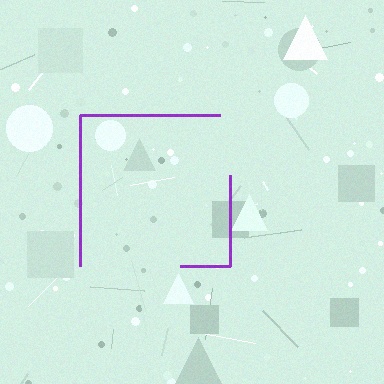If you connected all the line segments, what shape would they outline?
They would outline a square.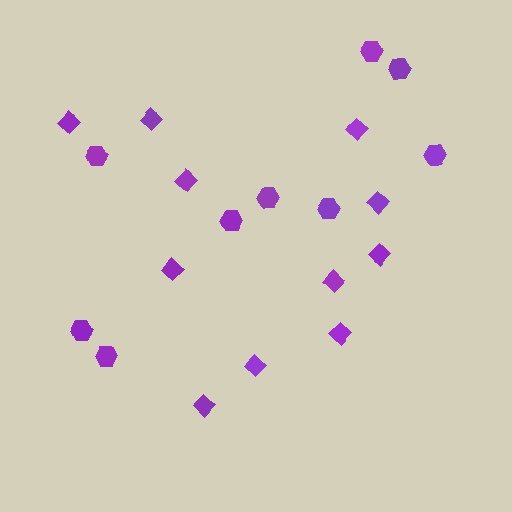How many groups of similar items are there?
There are 2 groups: one group of diamonds (11) and one group of hexagons (9).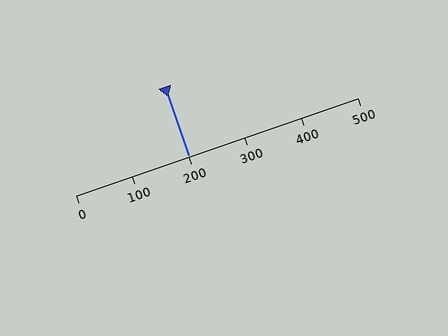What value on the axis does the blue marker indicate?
The marker indicates approximately 200.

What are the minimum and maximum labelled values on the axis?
The axis runs from 0 to 500.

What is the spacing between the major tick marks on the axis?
The major ticks are spaced 100 apart.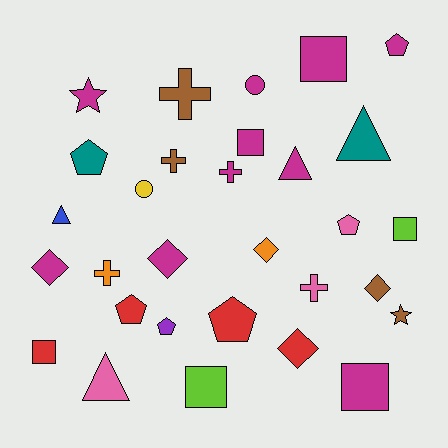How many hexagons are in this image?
There are no hexagons.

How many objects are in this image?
There are 30 objects.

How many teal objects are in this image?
There are 2 teal objects.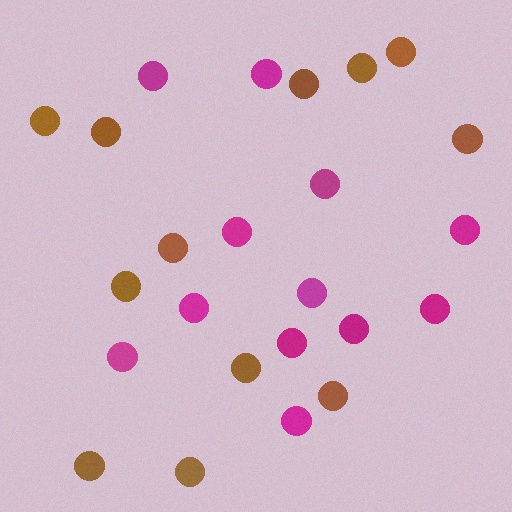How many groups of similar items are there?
There are 2 groups: one group of magenta circles (12) and one group of brown circles (12).